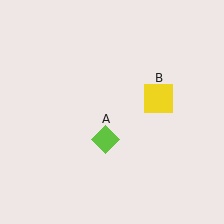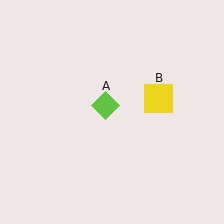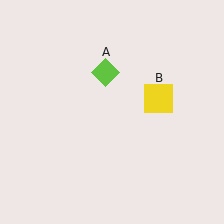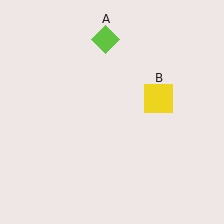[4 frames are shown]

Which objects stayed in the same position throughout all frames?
Yellow square (object B) remained stationary.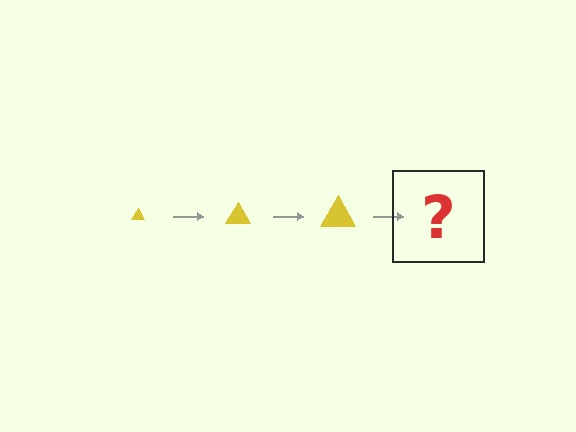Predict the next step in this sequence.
The next step is a yellow triangle, larger than the previous one.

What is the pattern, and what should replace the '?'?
The pattern is that the triangle gets progressively larger each step. The '?' should be a yellow triangle, larger than the previous one.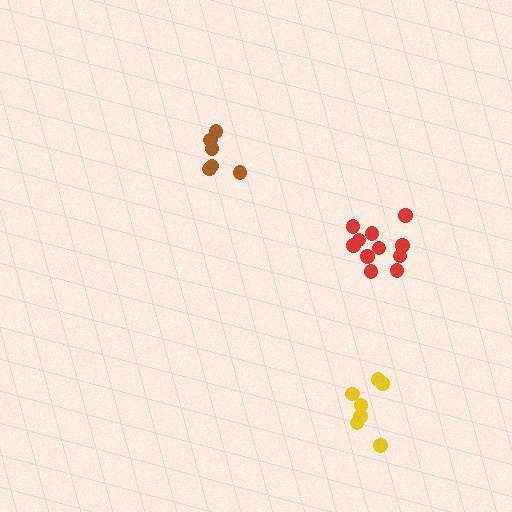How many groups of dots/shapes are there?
There are 3 groups.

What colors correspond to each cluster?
The clusters are colored: brown, yellow, red.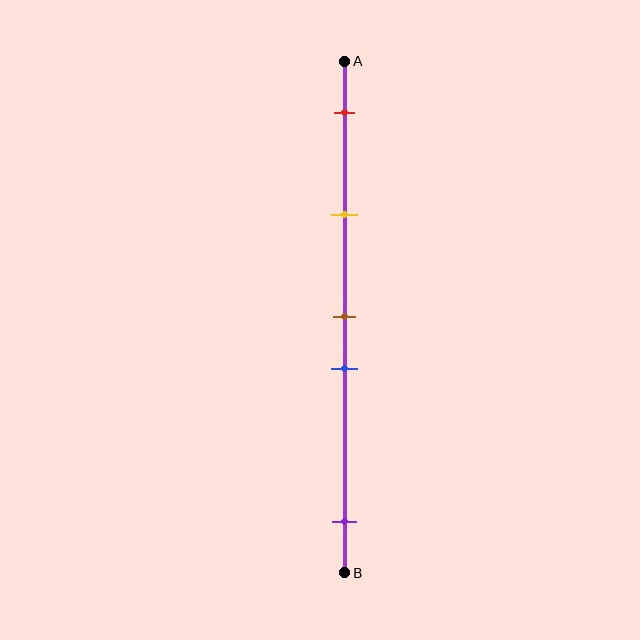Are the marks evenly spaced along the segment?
No, the marks are not evenly spaced.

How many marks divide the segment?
There are 5 marks dividing the segment.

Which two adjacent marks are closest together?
The brown and blue marks are the closest adjacent pair.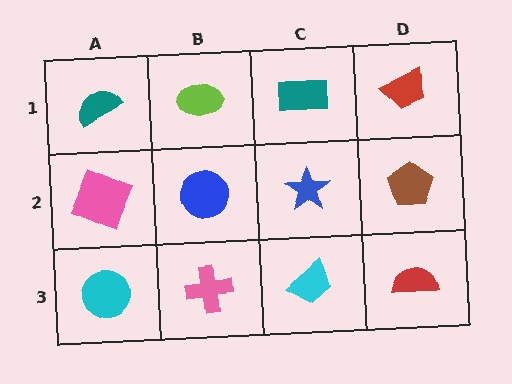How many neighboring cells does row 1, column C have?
3.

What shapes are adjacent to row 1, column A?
A pink square (row 2, column A), a lime ellipse (row 1, column B).